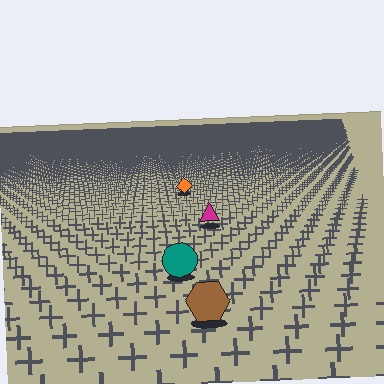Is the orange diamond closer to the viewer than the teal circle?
No. The teal circle is closer — you can tell from the texture gradient: the ground texture is coarser near it.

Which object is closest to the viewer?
The brown hexagon is closest. The texture marks near it are larger and more spread out.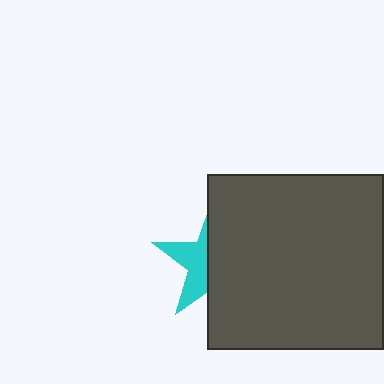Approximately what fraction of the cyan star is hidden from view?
Roughly 59% of the cyan star is hidden behind the dark gray square.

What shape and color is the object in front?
The object in front is a dark gray square.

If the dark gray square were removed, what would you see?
You would see the complete cyan star.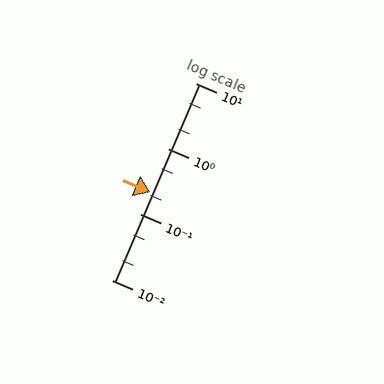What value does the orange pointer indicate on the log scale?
The pointer indicates approximately 0.22.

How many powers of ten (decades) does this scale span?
The scale spans 3 decades, from 0.01 to 10.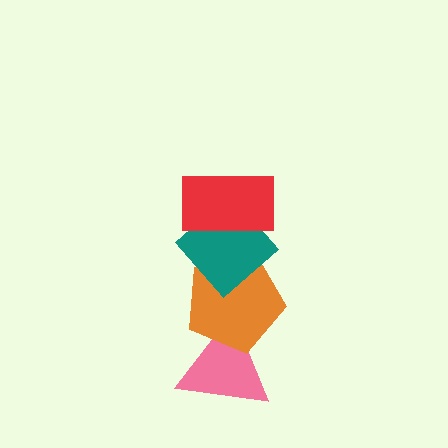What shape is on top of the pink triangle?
The orange pentagon is on top of the pink triangle.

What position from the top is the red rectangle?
The red rectangle is 1st from the top.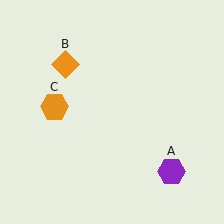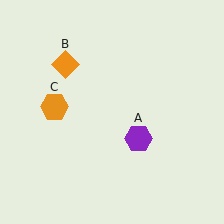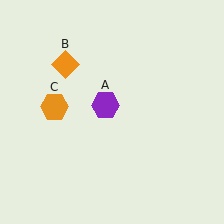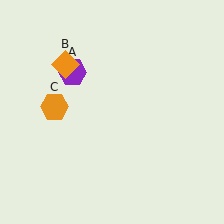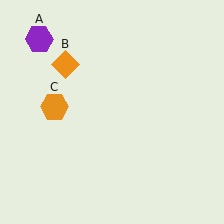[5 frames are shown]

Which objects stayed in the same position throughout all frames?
Orange diamond (object B) and orange hexagon (object C) remained stationary.